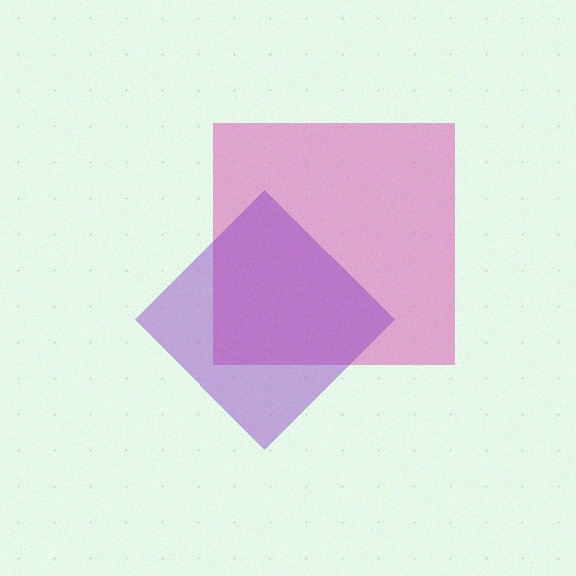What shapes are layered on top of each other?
The layered shapes are: a pink square, a purple diamond.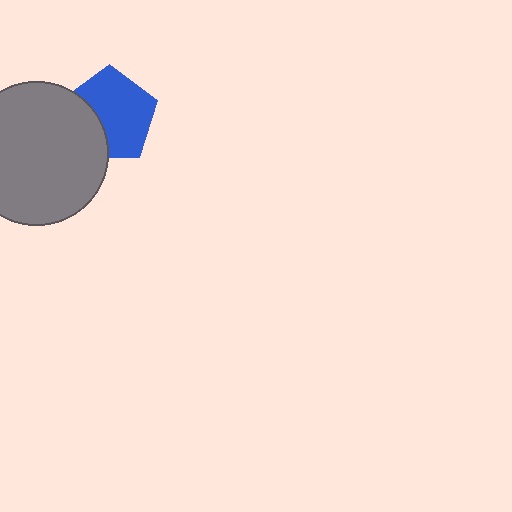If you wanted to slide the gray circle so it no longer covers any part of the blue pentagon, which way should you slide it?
Slide it left — that is the most direct way to separate the two shapes.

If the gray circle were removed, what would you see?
You would see the complete blue pentagon.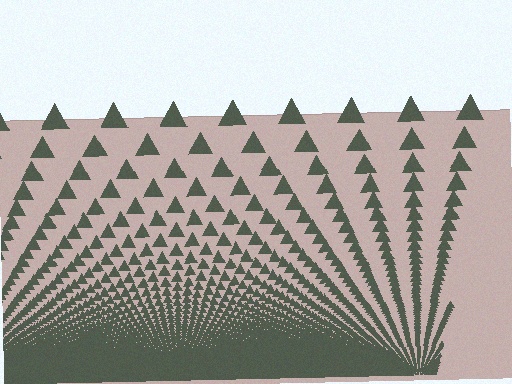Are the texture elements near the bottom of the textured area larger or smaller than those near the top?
Smaller. The gradient is inverted — elements near the bottom are smaller and denser.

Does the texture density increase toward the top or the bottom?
Density increases toward the bottom.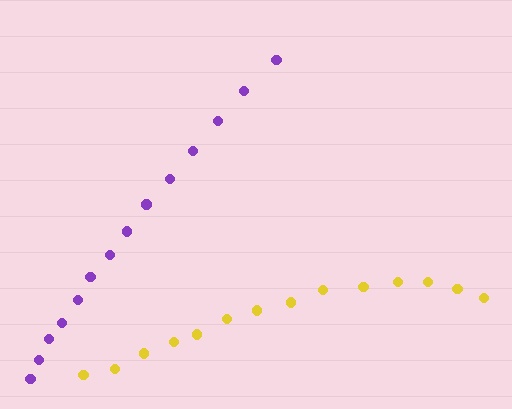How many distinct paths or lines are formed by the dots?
There are 2 distinct paths.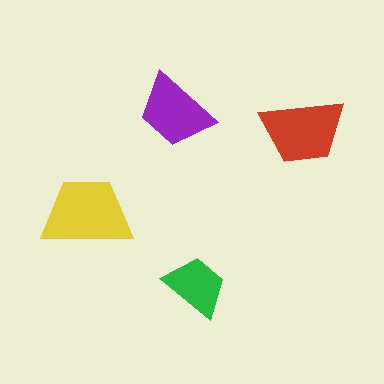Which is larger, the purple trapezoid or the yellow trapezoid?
The yellow one.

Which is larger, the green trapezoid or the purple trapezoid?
The purple one.